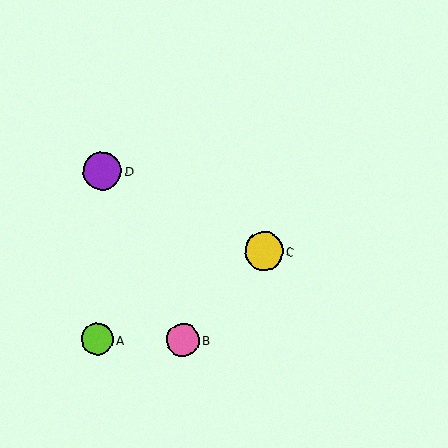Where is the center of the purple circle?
The center of the purple circle is at (103, 171).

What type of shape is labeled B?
Shape B is a pink circle.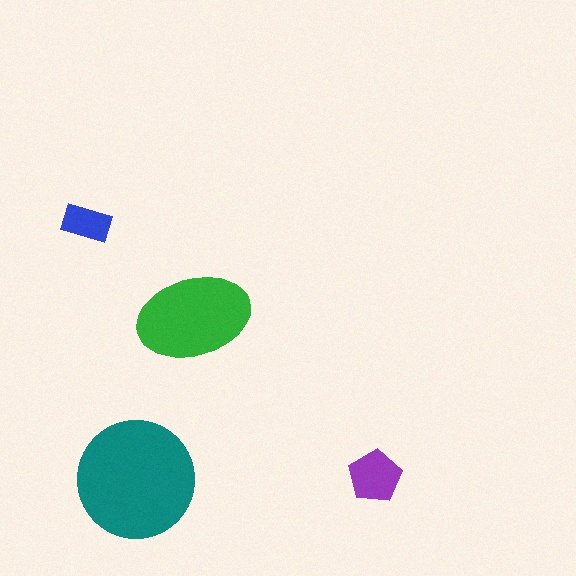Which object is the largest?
The teal circle.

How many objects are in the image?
There are 4 objects in the image.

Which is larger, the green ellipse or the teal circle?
The teal circle.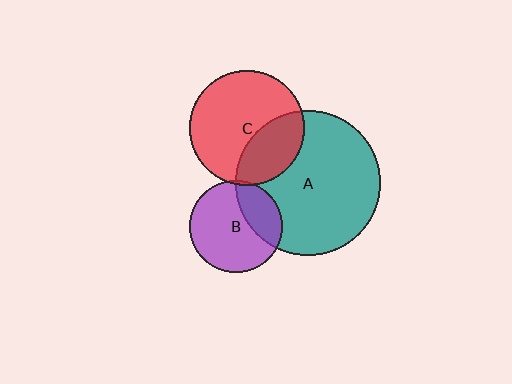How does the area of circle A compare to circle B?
Approximately 2.5 times.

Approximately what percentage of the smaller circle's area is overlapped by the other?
Approximately 5%.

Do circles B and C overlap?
Yes.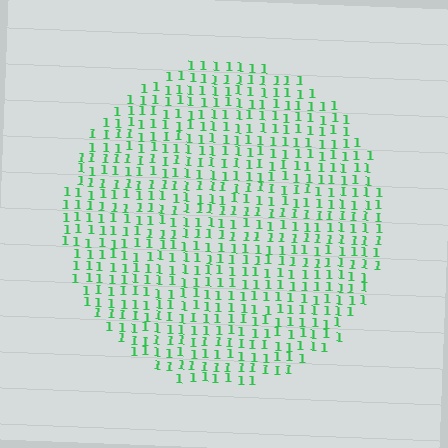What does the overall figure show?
The overall figure shows a circle.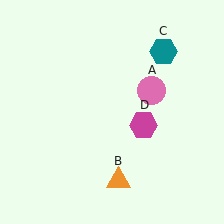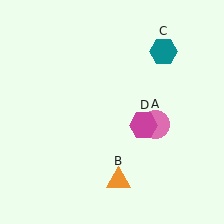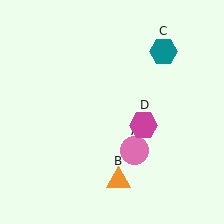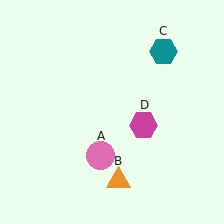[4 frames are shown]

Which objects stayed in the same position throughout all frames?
Orange triangle (object B) and teal hexagon (object C) and magenta hexagon (object D) remained stationary.